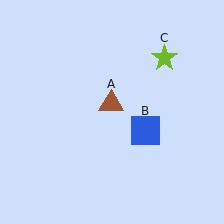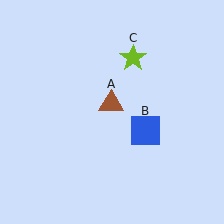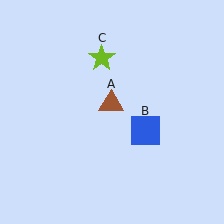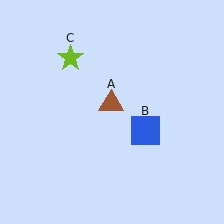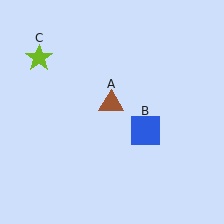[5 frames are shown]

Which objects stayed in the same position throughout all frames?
Brown triangle (object A) and blue square (object B) remained stationary.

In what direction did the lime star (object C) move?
The lime star (object C) moved left.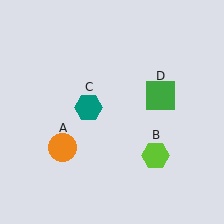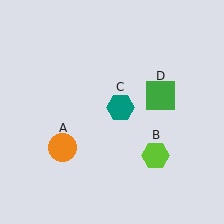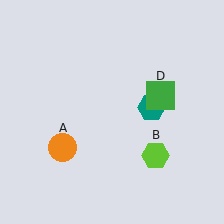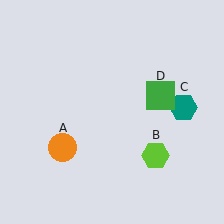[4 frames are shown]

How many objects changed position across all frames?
1 object changed position: teal hexagon (object C).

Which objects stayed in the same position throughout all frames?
Orange circle (object A) and lime hexagon (object B) and green square (object D) remained stationary.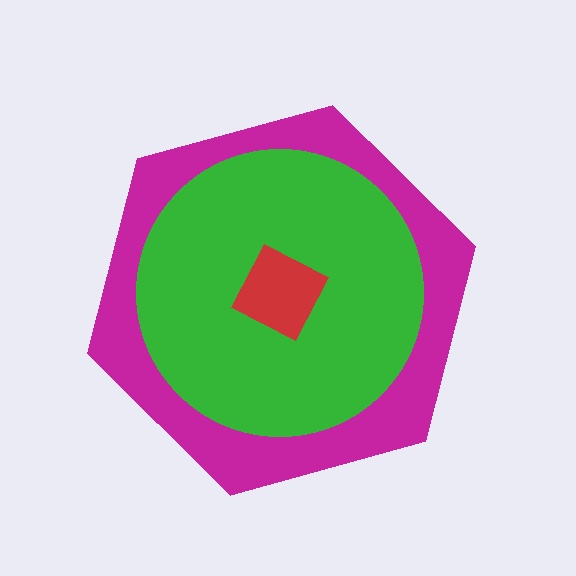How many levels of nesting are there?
3.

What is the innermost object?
The red square.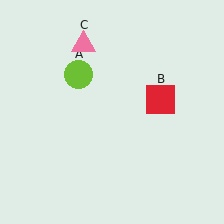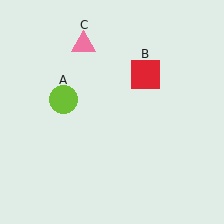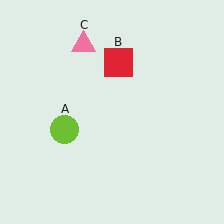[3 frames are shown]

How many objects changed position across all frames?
2 objects changed position: lime circle (object A), red square (object B).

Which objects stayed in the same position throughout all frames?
Pink triangle (object C) remained stationary.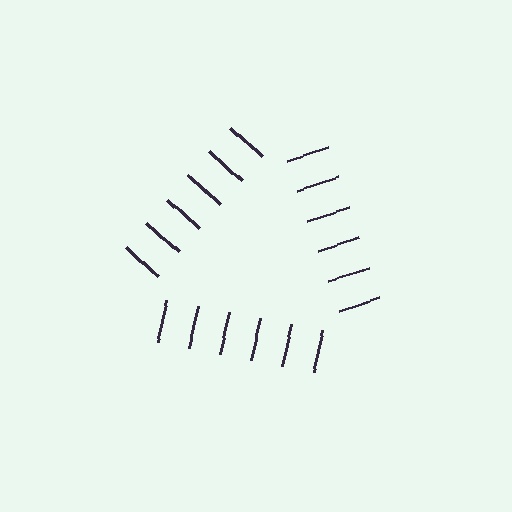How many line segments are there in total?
18 — 6 along each of the 3 edges.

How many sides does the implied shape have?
3 sides — the line-ends trace a triangle.